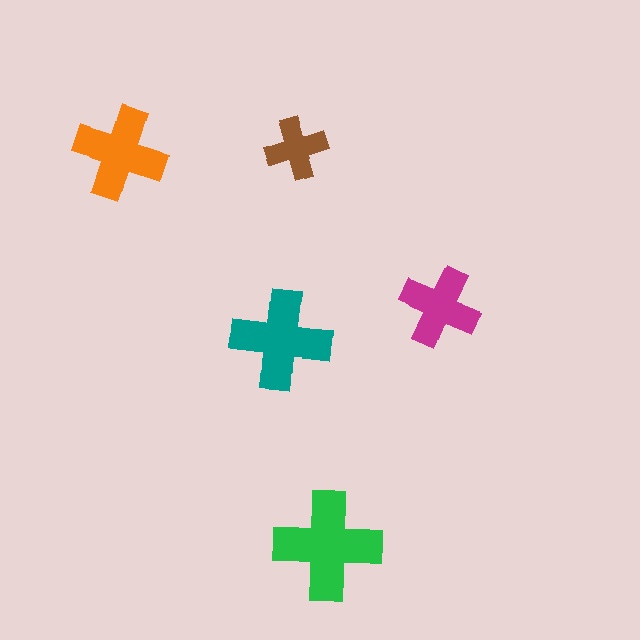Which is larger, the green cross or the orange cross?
The green one.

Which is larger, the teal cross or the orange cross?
The teal one.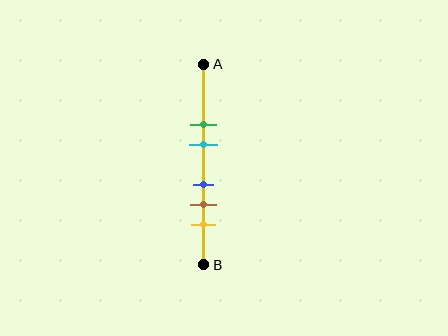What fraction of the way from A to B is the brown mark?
The brown mark is approximately 70% (0.7) of the way from A to B.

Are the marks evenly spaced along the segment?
No, the marks are not evenly spaced.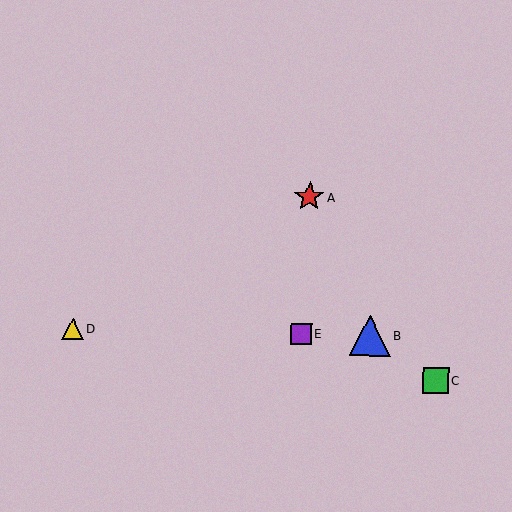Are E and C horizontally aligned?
No, E is at y≈334 and C is at y≈380.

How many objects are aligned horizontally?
3 objects (B, D, E) are aligned horizontally.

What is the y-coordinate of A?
Object A is at y≈197.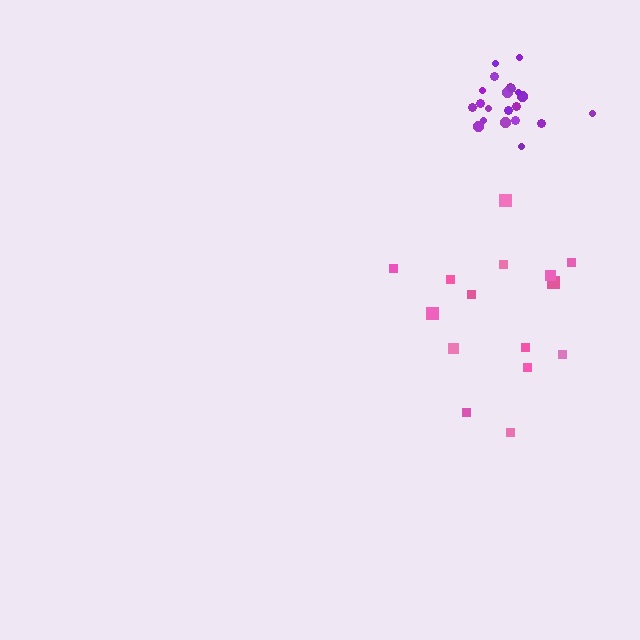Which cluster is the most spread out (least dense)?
Pink.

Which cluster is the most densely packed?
Purple.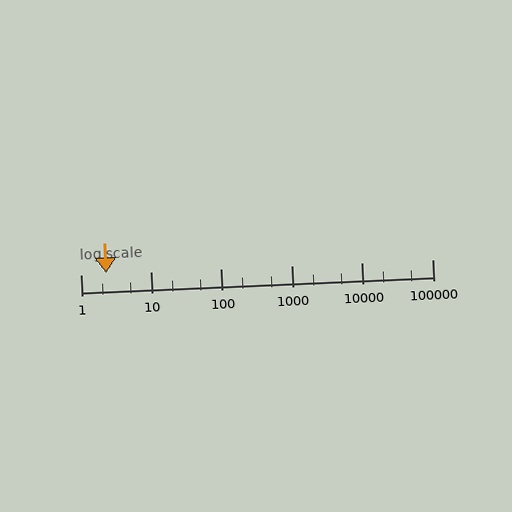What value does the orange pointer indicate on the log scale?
The pointer indicates approximately 2.3.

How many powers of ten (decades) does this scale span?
The scale spans 5 decades, from 1 to 100000.